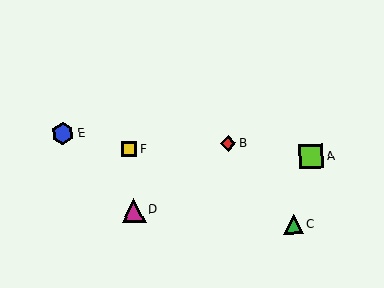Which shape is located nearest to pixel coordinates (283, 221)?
The green triangle (labeled C) at (293, 224) is nearest to that location.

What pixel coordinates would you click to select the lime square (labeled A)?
Click at (311, 157) to select the lime square A.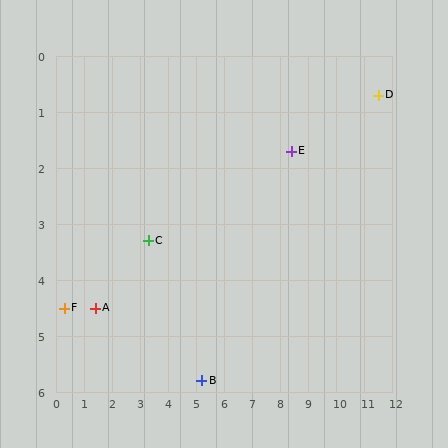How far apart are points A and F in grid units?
Points A and F are about 1.1 grid units apart.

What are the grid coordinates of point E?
Point E is at approximately (8.4, 1.7).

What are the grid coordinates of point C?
Point C is at approximately (3.3, 3.3).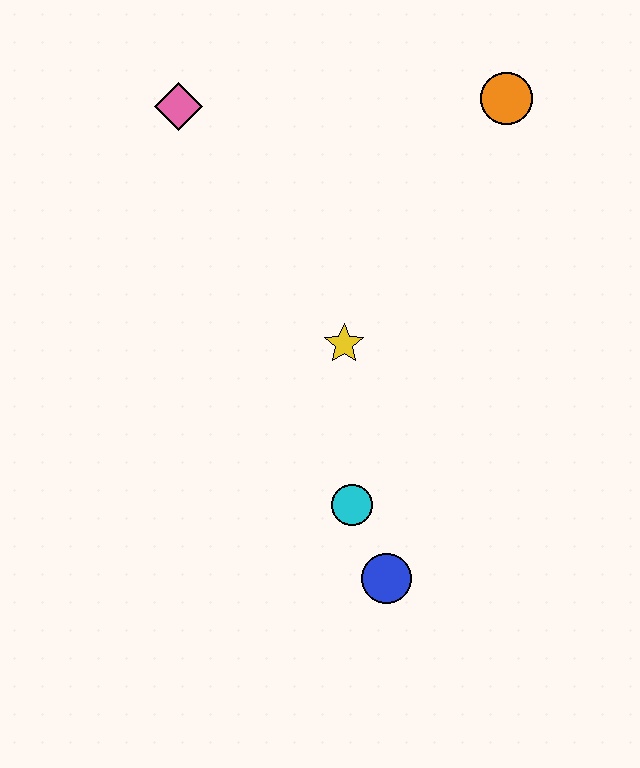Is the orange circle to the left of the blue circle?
No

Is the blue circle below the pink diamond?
Yes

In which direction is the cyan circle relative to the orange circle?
The cyan circle is below the orange circle.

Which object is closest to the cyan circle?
The blue circle is closest to the cyan circle.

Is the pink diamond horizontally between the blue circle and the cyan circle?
No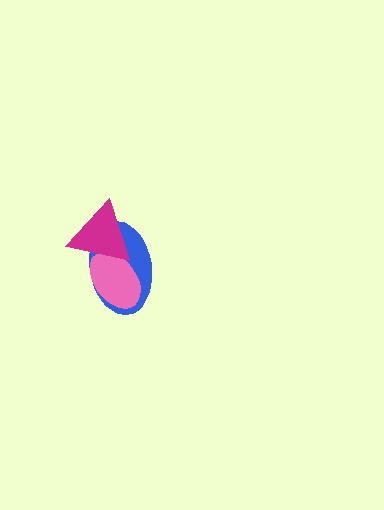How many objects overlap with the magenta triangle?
2 objects overlap with the magenta triangle.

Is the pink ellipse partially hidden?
Yes, it is partially covered by another shape.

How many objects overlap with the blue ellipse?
2 objects overlap with the blue ellipse.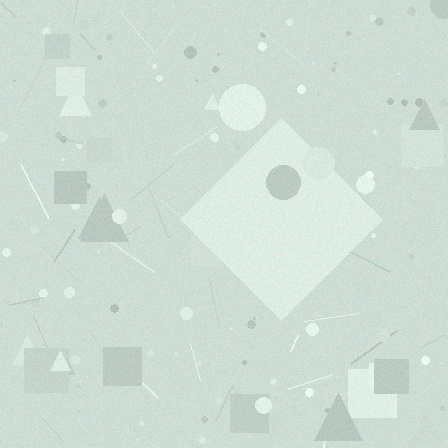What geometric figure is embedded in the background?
A diamond is embedded in the background.